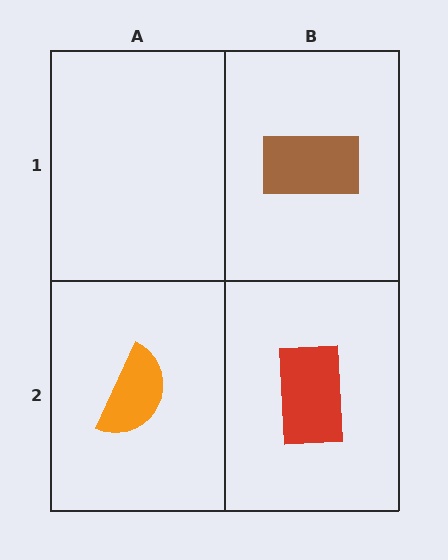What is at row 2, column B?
A red rectangle.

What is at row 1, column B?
A brown rectangle.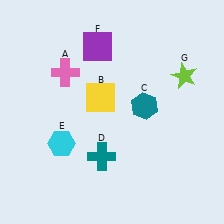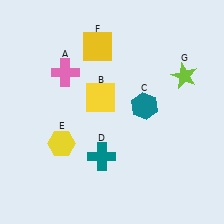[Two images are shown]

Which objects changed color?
E changed from cyan to yellow. F changed from purple to yellow.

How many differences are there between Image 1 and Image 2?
There are 2 differences between the two images.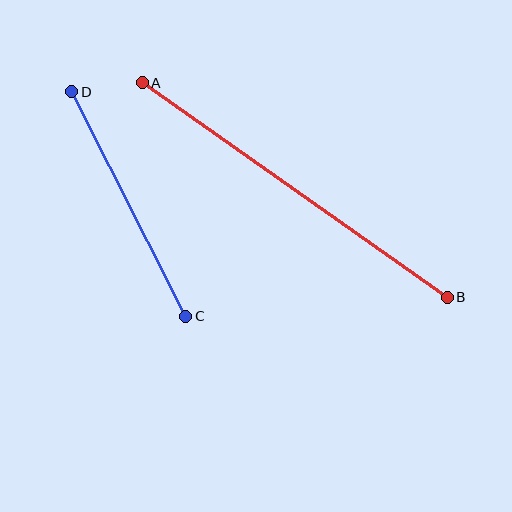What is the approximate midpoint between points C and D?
The midpoint is at approximately (129, 204) pixels.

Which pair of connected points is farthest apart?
Points A and B are farthest apart.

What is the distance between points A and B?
The distance is approximately 373 pixels.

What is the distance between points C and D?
The distance is approximately 252 pixels.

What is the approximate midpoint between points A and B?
The midpoint is at approximately (295, 190) pixels.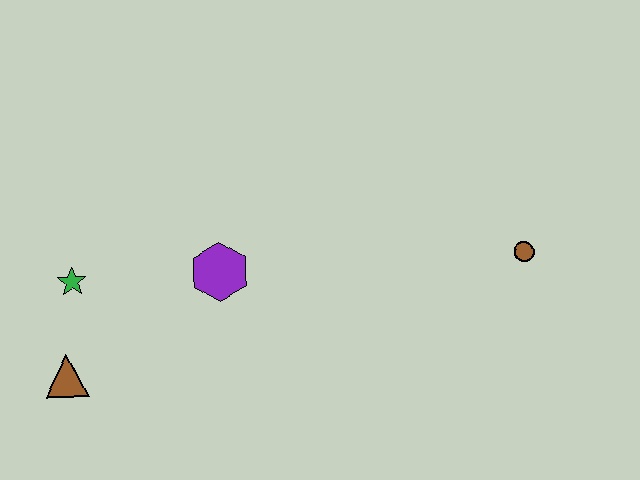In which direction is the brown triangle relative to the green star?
The brown triangle is below the green star.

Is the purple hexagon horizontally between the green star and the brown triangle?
No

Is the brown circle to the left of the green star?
No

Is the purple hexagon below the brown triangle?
No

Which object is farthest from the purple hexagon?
The brown circle is farthest from the purple hexagon.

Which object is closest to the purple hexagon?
The green star is closest to the purple hexagon.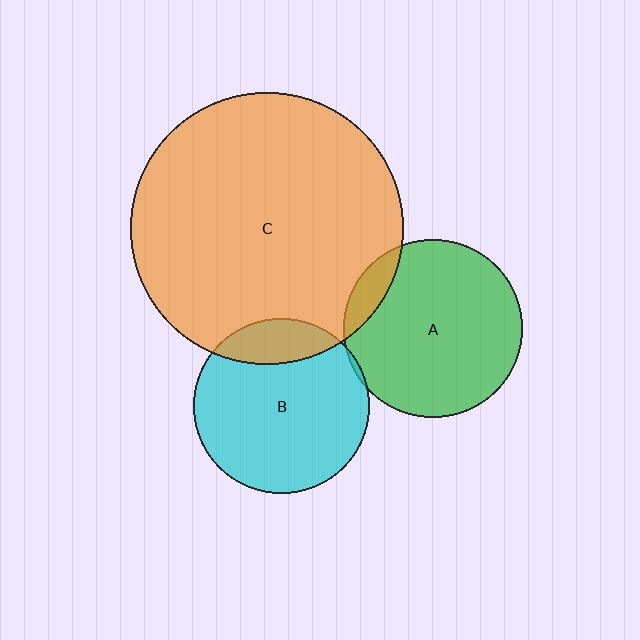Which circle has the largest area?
Circle C (orange).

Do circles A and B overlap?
Yes.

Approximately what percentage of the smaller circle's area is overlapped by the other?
Approximately 5%.